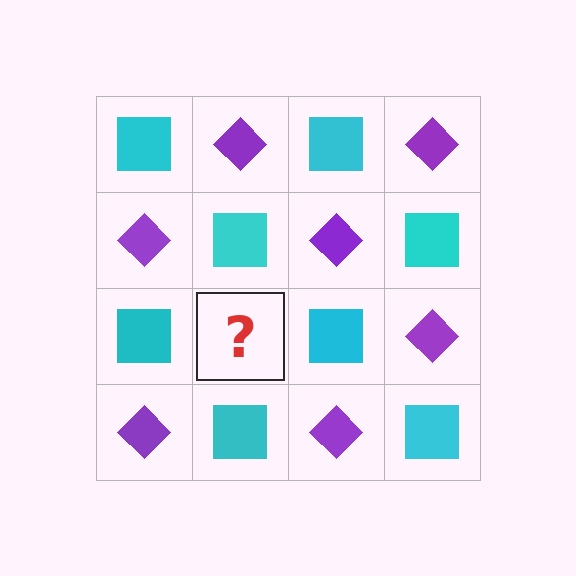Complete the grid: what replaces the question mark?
The question mark should be replaced with a purple diamond.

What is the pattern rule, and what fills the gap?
The rule is that it alternates cyan square and purple diamond in a checkerboard pattern. The gap should be filled with a purple diamond.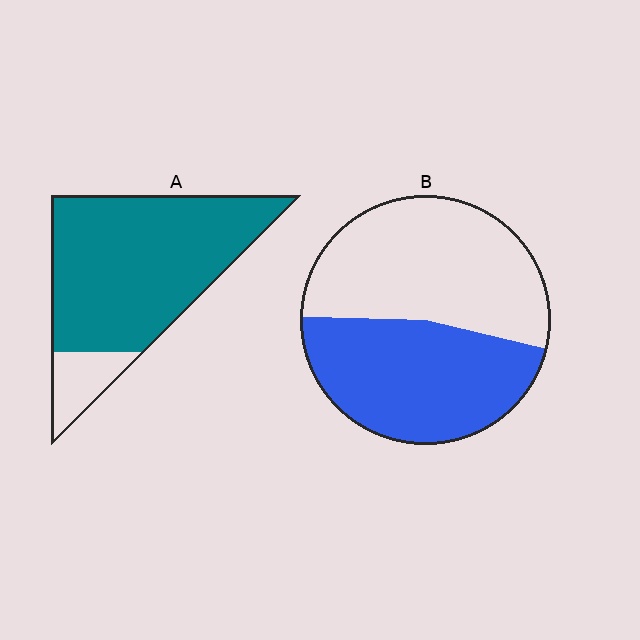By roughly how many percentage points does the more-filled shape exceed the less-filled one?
By roughly 40 percentage points (A over B).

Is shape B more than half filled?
Roughly half.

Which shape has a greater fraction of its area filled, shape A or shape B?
Shape A.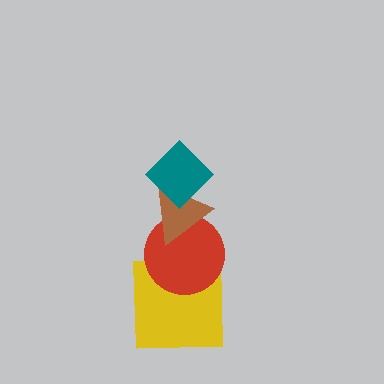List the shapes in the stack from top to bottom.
From top to bottom: the teal diamond, the brown triangle, the red circle, the yellow square.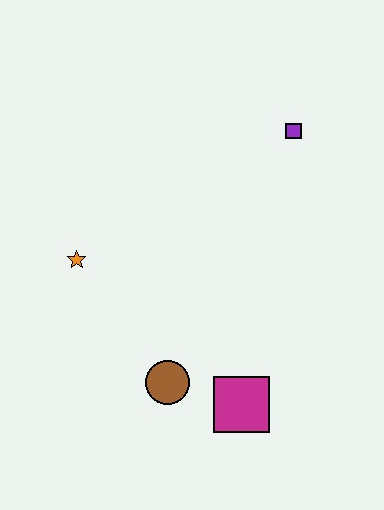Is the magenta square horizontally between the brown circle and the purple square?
Yes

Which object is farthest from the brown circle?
The purple square is farthest from the brown circle.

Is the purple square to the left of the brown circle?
No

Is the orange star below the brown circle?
No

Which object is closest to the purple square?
The orange star is closest to the purple square.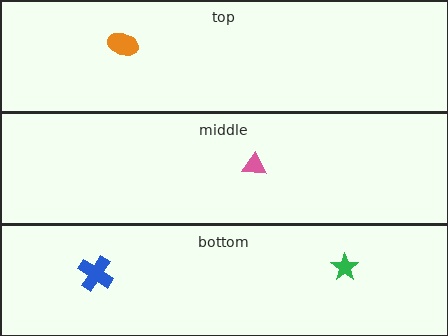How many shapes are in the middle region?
1.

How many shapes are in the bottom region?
2.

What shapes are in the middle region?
The pink triangle.